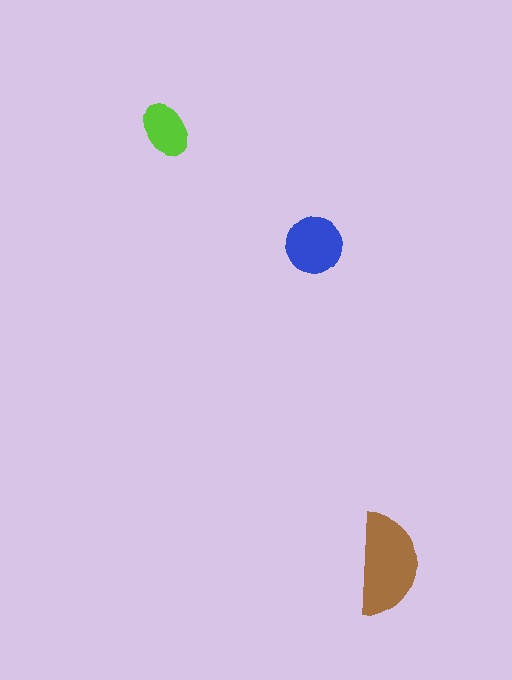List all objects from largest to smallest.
The brown semicircle, the blue circle, the lime ellipse.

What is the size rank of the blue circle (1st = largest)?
2nd.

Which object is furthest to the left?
The lime ellipse is leftmost.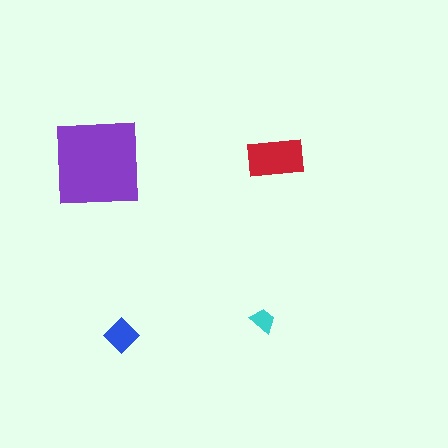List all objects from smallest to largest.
The cyan trapezoid, the blue diamond, the red rectangle, the purple square.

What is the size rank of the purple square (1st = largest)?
1st.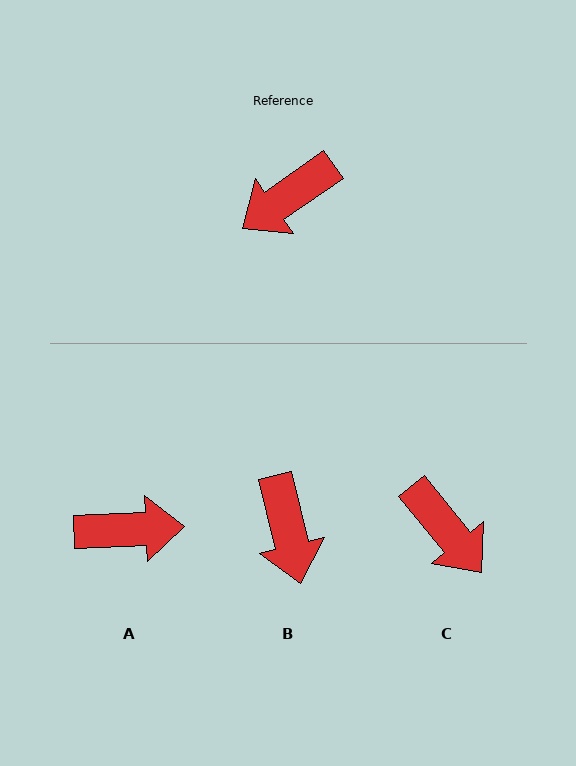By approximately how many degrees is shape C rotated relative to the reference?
Approximately 94 degrees counter-clockwise.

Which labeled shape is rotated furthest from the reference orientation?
A, about 148 degrees away.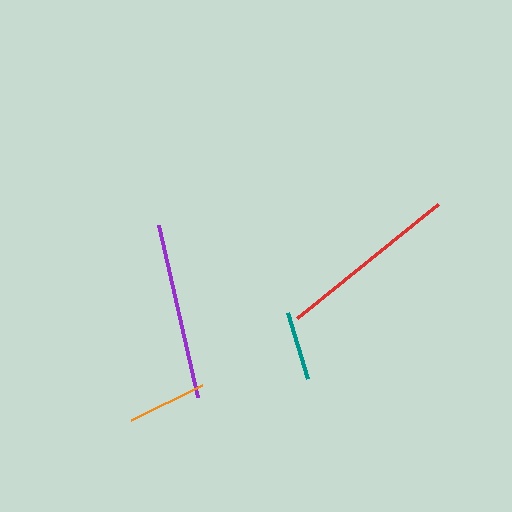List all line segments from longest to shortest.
From longest to shortest: red, purple, orange, teal.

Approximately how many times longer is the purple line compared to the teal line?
The purple line is approximately 2.6 times the length of the teal line.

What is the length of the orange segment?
The orange segment is approximately 79 pixels long.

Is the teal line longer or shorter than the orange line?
The orange line is longer than the teal line.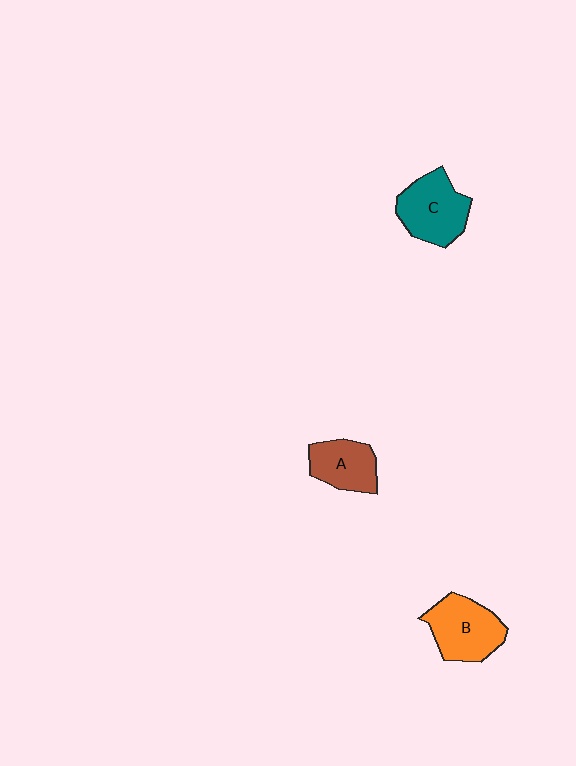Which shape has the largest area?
Shape C (teal).